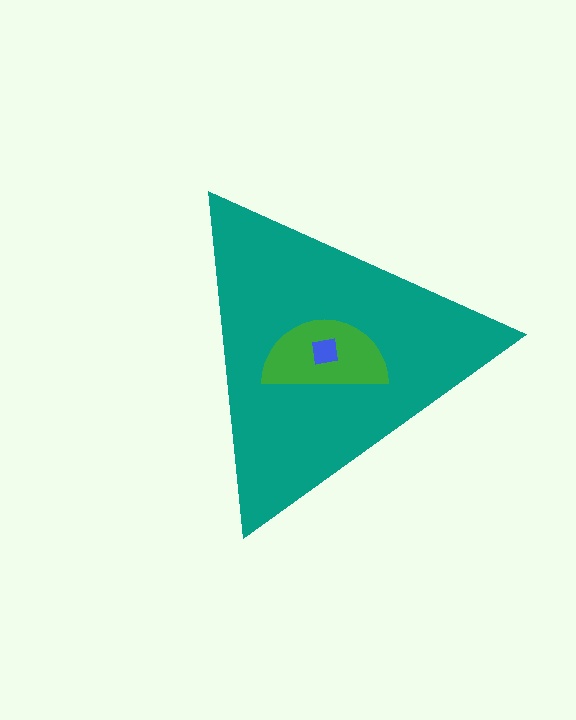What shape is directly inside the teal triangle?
The green semicircle.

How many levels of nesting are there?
3.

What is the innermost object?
The blue square.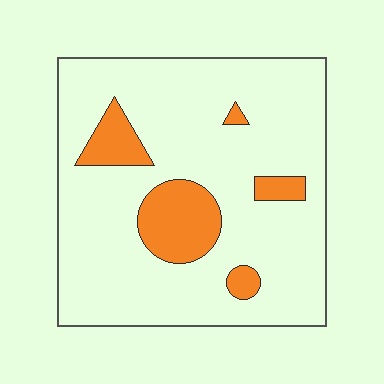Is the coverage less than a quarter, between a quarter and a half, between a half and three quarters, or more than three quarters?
Less than a quarter.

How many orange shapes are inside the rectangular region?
5.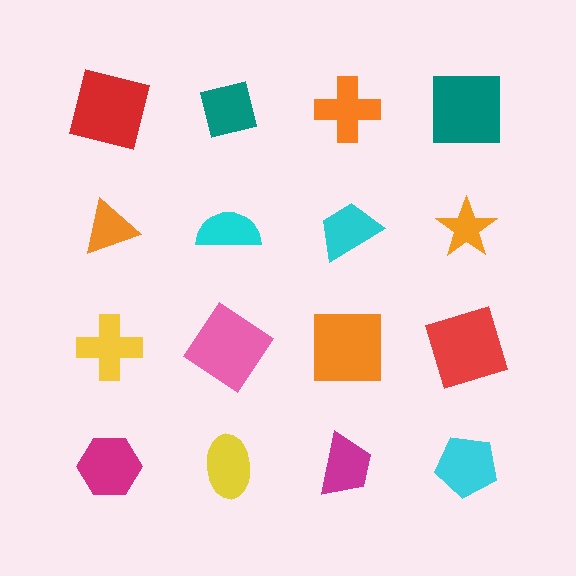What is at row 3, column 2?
A pink diamond.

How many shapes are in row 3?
4 shapes.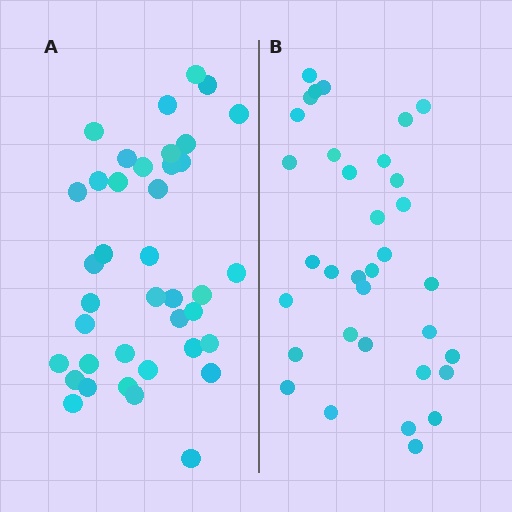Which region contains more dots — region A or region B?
Region A (the left region) has more dots.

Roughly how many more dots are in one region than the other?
Region A has about 5 more dots than region B.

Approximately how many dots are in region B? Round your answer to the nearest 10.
About 30 dots. (The exact count is 34, which rounds to 30.)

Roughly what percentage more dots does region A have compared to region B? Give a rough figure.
About 15% more.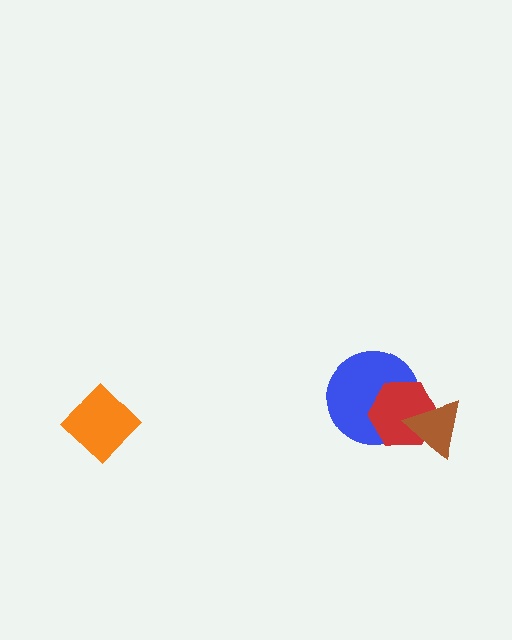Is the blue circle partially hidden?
Yes, it is partially covered by another shape.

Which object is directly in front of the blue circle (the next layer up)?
The red hexagon is directly in front of the blue circle.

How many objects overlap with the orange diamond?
0 objects overlap with the orange diamond.